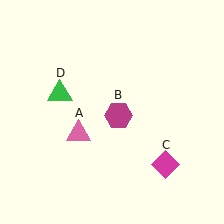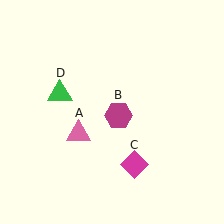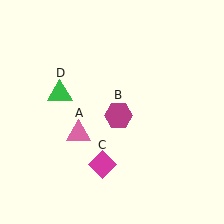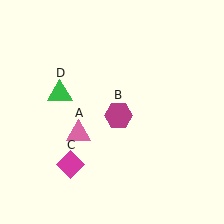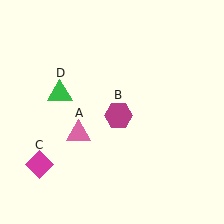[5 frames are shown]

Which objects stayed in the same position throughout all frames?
Pink triangle (object A) and magenta hexagon (object B) and green triangle (object D) remained stationary.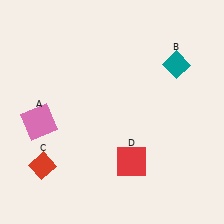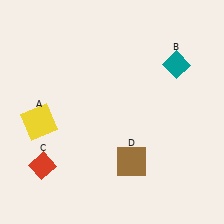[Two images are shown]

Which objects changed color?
A changed from pink to yellow. D changed from red to brown.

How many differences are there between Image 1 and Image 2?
There are 2 differences between the two images.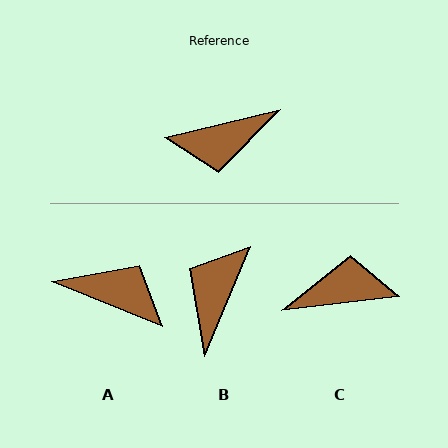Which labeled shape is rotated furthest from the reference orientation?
C, about 173 degrees away.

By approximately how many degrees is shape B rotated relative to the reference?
Approximately 126 degrees clockwise.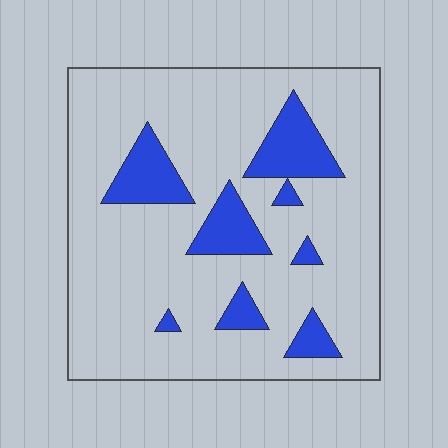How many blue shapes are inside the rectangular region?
8.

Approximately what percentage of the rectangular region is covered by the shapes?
Approximately 15%.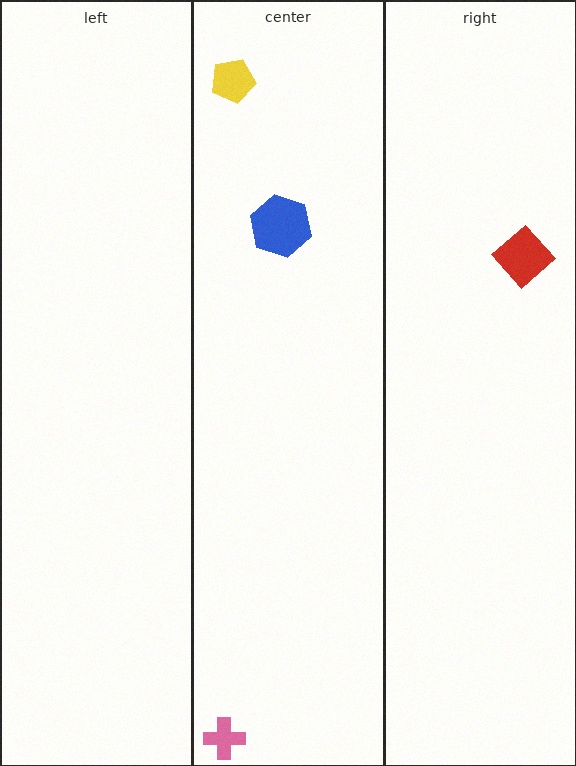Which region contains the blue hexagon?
The center region.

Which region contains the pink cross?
The center region.